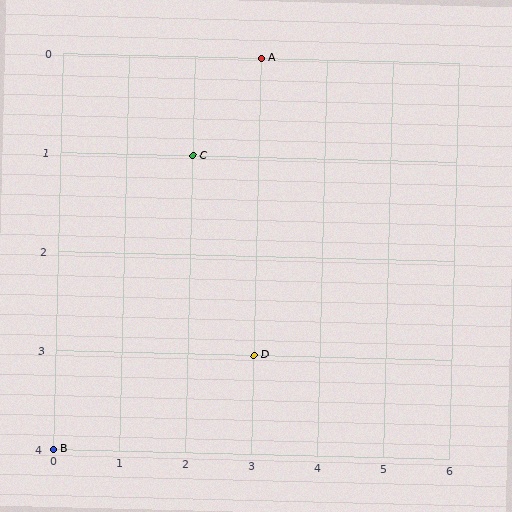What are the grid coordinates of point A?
Point A is at grid coordinates (3, 0).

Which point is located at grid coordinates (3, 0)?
Point A is at (3, 0).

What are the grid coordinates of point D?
Point D is at grid coordinates (3, 3).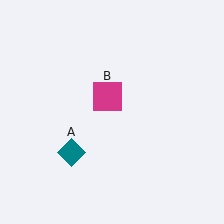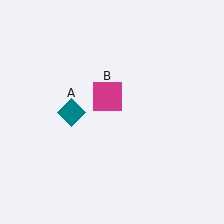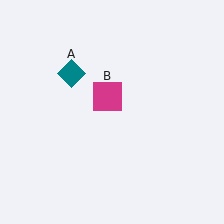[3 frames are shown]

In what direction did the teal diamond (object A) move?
The teal diamond (object A) moved up.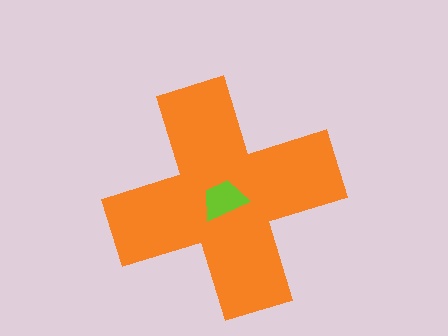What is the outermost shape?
The orange cross.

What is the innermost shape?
The lime trapezoid.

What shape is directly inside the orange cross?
The lime trapezoid.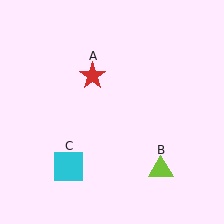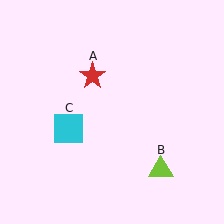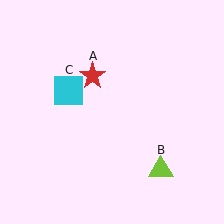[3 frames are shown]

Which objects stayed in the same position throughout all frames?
Red star (object A) and lime triangle (object B) remained stationary.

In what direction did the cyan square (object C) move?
The cyan square (object C) moved up.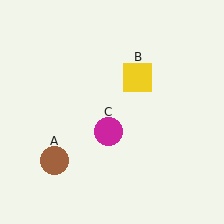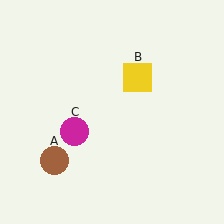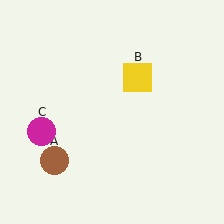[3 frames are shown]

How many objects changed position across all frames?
1 object changed position: magenta circle (object C).